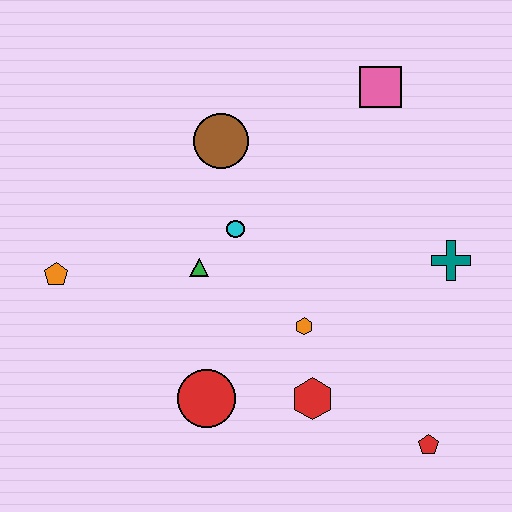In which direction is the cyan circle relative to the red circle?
The cyan circle is above the red circle.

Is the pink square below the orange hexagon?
No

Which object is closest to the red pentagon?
The red hexagon is closest to the red pentagon.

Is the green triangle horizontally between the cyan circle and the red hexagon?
No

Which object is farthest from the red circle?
The pink square is farthest from the red circle.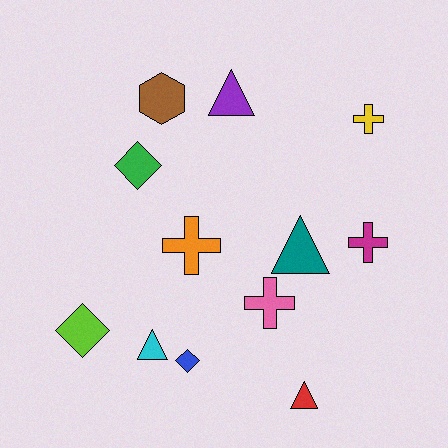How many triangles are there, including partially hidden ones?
There are 4 triangles.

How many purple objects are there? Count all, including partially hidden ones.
There is 1 purple object.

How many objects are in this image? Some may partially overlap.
There are 12 objects.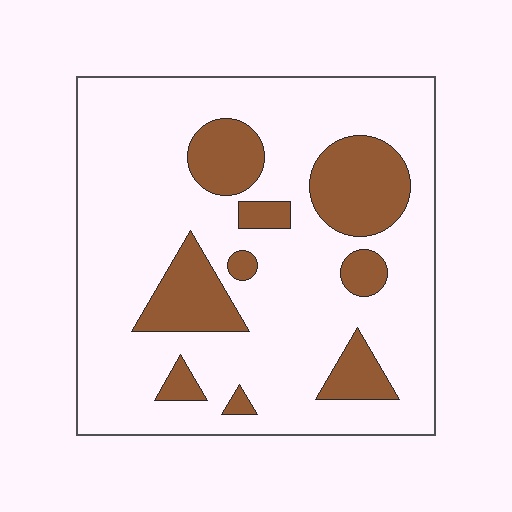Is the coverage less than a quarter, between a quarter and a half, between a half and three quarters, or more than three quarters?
Less than a quarter.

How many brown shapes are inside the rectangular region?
9.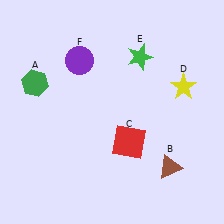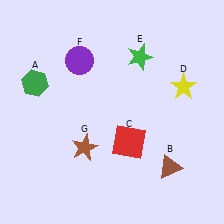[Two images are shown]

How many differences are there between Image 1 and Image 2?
There is 1 difference between the two images.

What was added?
A brown star (G) was added in Image 2.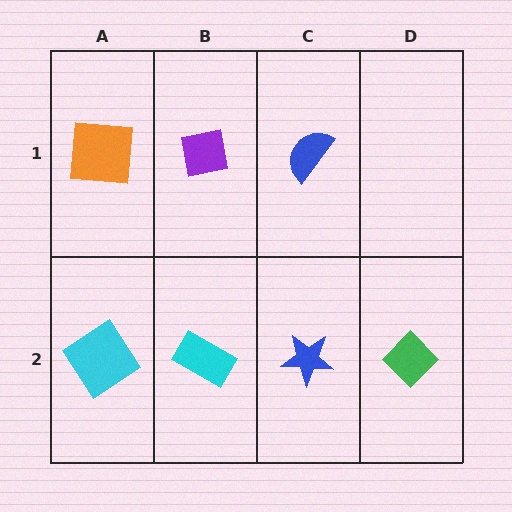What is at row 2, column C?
A blue star.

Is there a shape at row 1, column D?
No, that cell is empty.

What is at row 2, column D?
A green diamond.